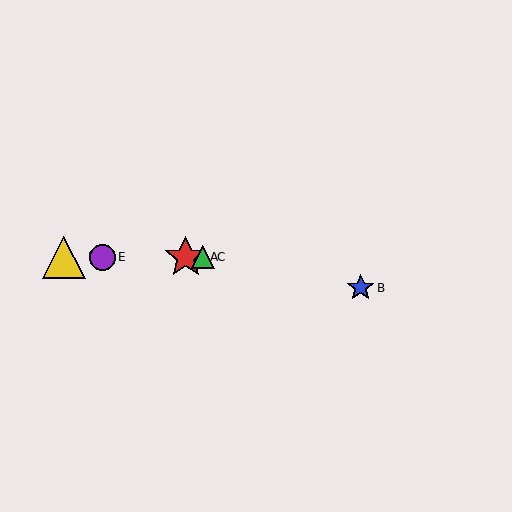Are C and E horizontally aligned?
Yes, both are at y≈257.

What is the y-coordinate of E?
Object E is at y≈257.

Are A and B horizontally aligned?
No, A is at y≈257 and B is at y≈288.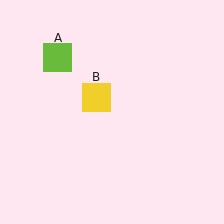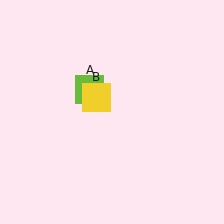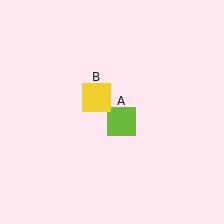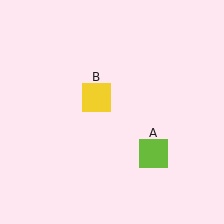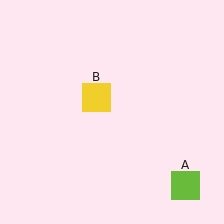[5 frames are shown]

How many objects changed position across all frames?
1 object changed position: lime square (object A).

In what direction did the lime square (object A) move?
The lime square (object A) moved down and to the right.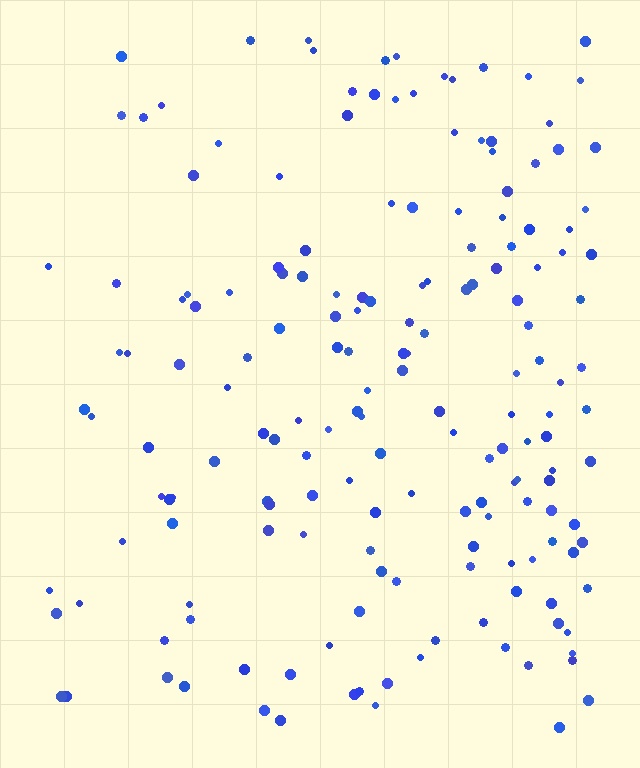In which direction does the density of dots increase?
From left to right, with the right side densest.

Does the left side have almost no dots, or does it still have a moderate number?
Still a moderate number, just noticeably fewer than the right.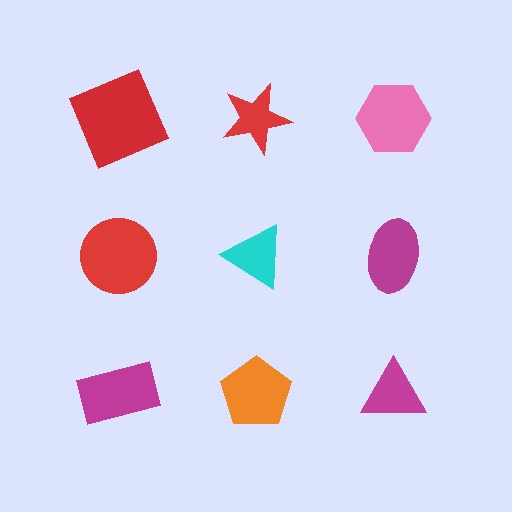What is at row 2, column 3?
A magenta ellipse.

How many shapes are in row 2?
3 shapes.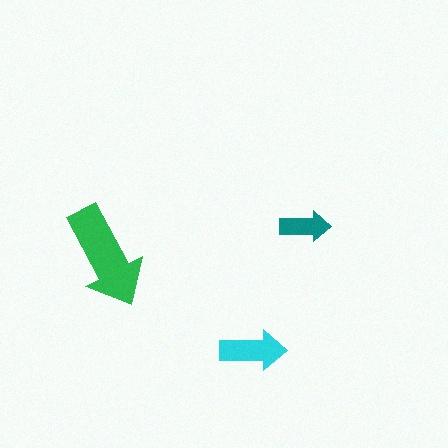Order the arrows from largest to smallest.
the green one, the cyan one, the teal one.